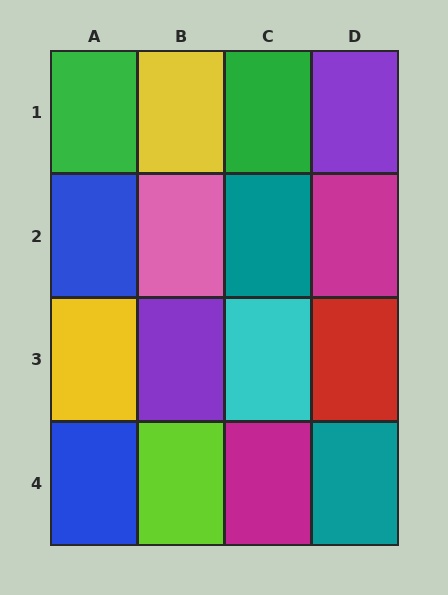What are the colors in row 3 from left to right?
Yellow, purple, cyan, red.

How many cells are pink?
1 cell is pink.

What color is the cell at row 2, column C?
Teal.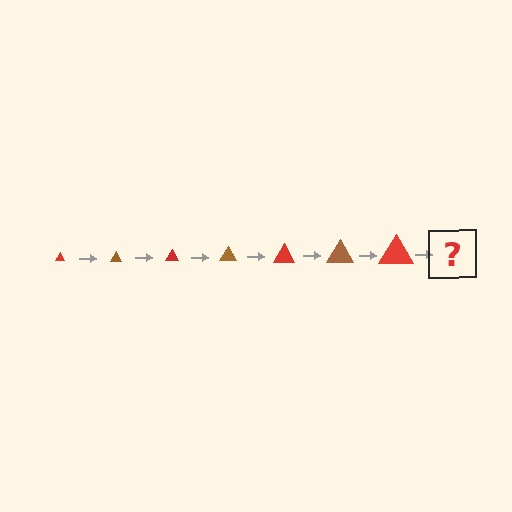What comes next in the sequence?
The next element should be a brown triangle, larger than the previous one.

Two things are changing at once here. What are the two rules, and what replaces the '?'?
The two rules are that the triangle grows larger each step and the color cycles through red and brown. The '?' should be a brown triangle, larger than the previous one.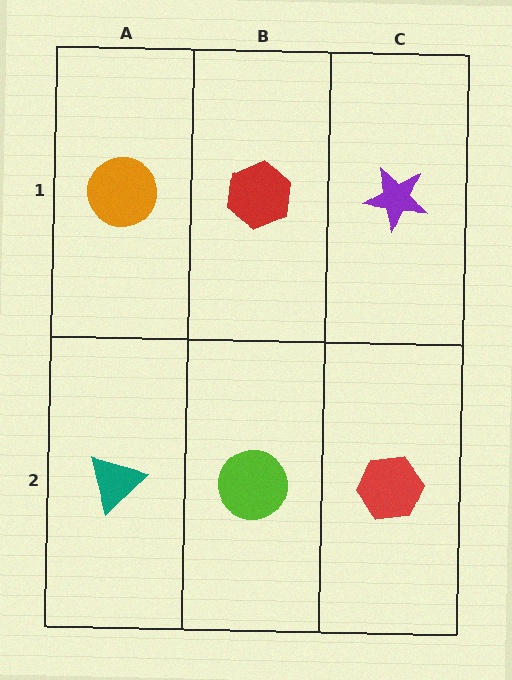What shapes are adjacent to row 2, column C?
A purple star (row 1, column C), a lime circle (row 2, column B).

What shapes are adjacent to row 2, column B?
A red hexagon (row 1, column B), a teal triangle (row 2, column A), a red hexagon (row 2, column C).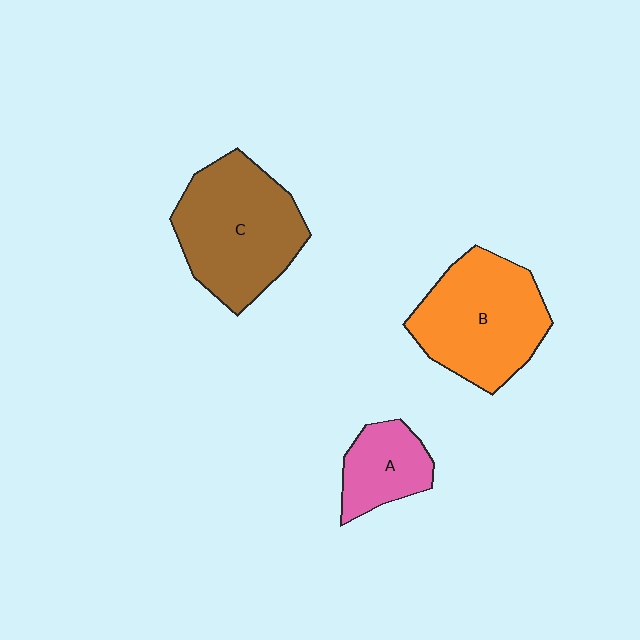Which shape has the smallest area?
Shape A (pink).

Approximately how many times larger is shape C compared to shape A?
Approximately 2.2 times.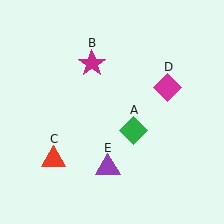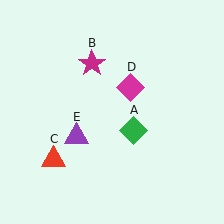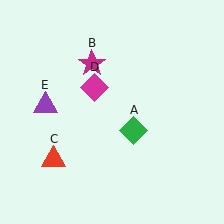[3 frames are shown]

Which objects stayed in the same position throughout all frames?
Green diamond (object A) and magenta star (object B) and red triangle (object C) remained stationary.